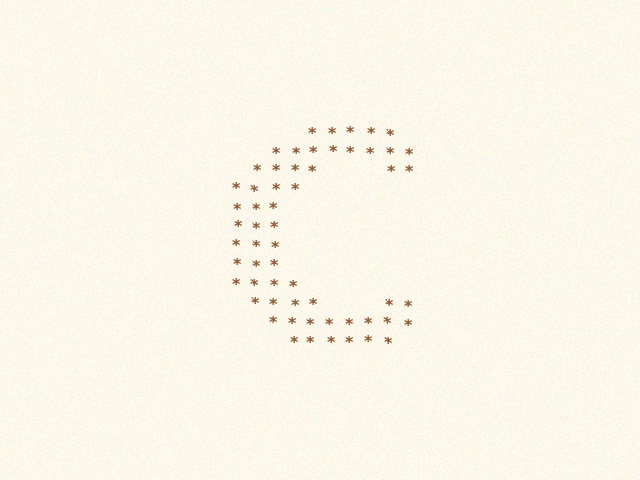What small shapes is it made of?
It is made of small asterisks.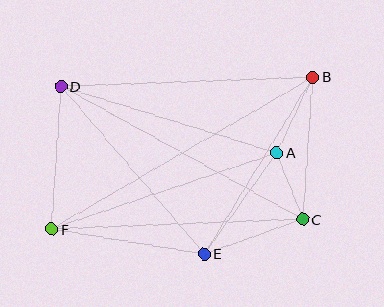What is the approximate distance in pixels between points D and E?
The distance between D and E is approximately 220 pixels.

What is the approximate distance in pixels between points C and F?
The distance between C and F is approximately 251 pixels.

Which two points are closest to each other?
Points A and C are closest to each other.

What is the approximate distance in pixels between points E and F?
The distance between E and F is approximately 154 pixels.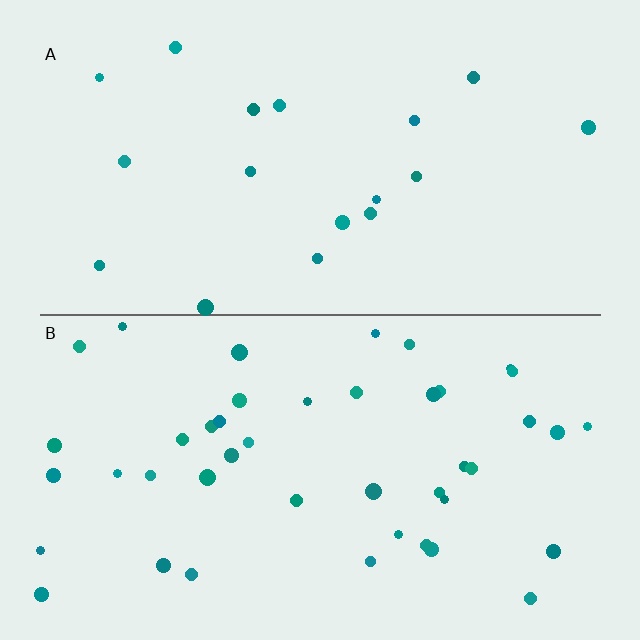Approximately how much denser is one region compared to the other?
Approximately 2.5× — region B over region A.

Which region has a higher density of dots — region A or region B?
B (the bottom).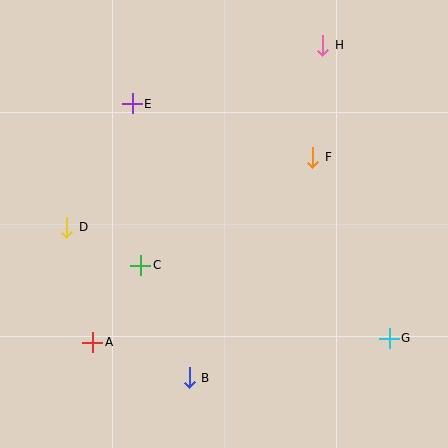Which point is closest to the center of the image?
Point C at (141, 265) is closest to the center.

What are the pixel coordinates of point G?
Point G is at (389, 338).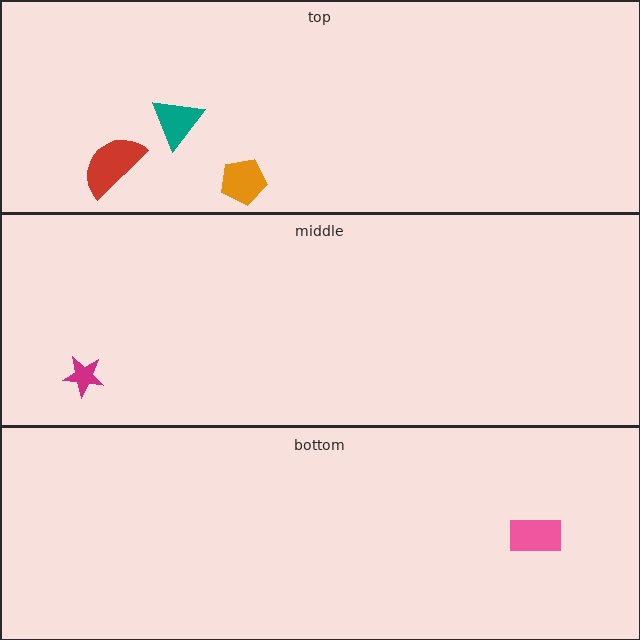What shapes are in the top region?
The red semicircle, the orange pentagon, the teal triangle.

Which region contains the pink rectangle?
The bottom region.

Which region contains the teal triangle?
The top region.